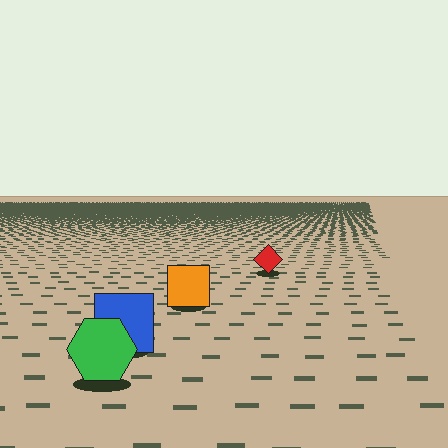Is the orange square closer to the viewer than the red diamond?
Yes. The orange square is closer — you can tell from the texture gradient: the ground texture is coarser near it.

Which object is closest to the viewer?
The green hexagon is closest. The texture marks near it are larger and more spread out.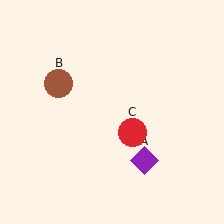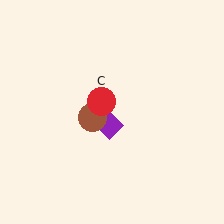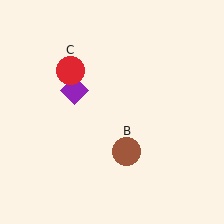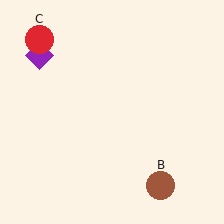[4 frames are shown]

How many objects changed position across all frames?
3 objects changed position: purple diamond (object A), brown circle (object B), red circle (object C).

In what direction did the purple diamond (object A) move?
The purple diamond (object A) moved up and to the left.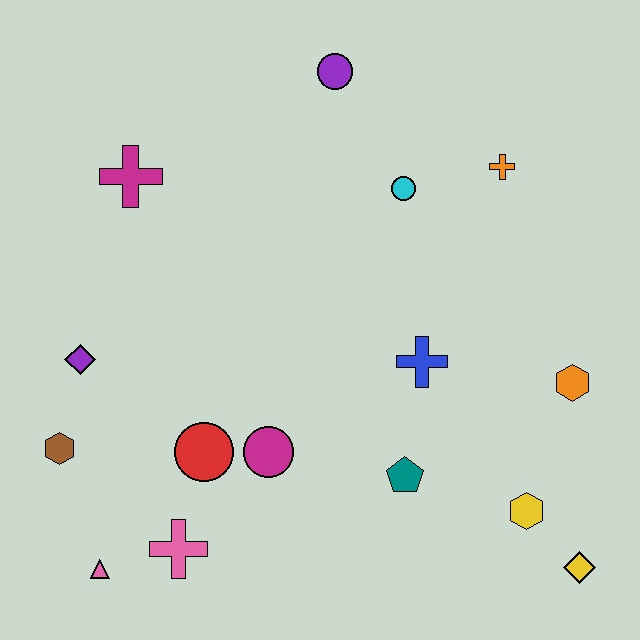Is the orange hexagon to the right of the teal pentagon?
Yes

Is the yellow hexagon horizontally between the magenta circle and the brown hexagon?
No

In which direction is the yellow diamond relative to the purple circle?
The yellow diamond is below the purple circle.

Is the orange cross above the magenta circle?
Yes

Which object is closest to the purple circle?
The cyan circle is closest to the purple circle.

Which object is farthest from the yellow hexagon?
The magenta cross is farthest from the yellow hexagon.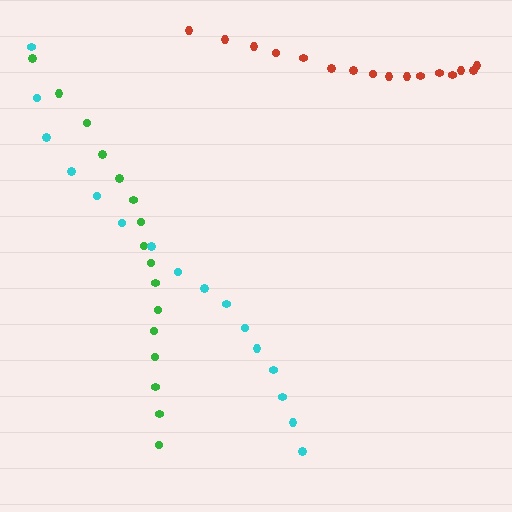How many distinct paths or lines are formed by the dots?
There are 3 distinct paths.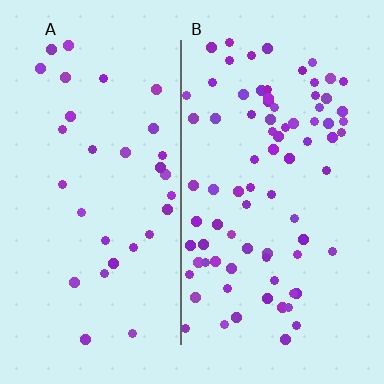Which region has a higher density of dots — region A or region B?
B (the right).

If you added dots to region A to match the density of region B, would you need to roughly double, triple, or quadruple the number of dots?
Approximately triple.